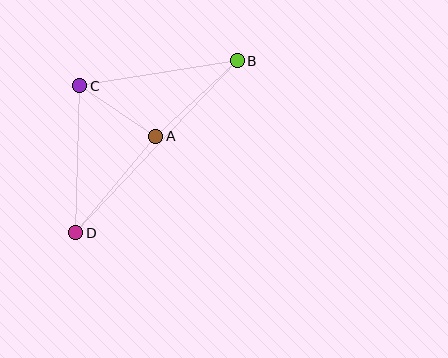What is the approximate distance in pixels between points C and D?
The distance between C and D is approximately 147 pixels.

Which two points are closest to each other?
Points A and C are closest to each other.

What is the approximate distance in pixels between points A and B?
The distance between A and B is approximately 111 pixels.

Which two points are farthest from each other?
Points B and D are farthest from each other.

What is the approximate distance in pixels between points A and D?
The distance between A and D is approximately 125 pixels.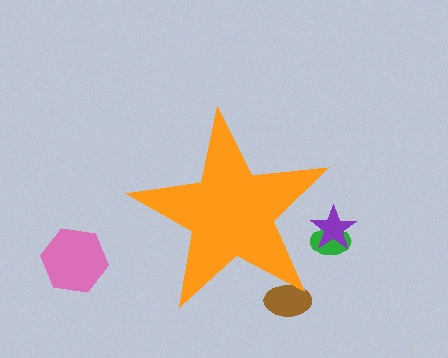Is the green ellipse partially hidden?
Yes, the green ellipse is partially hidden behind the orange star.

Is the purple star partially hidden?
Yes, the purple star is partially hidden behind the orange star.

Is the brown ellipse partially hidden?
Yes, the brown ellipse is partially hidden behind the orange star.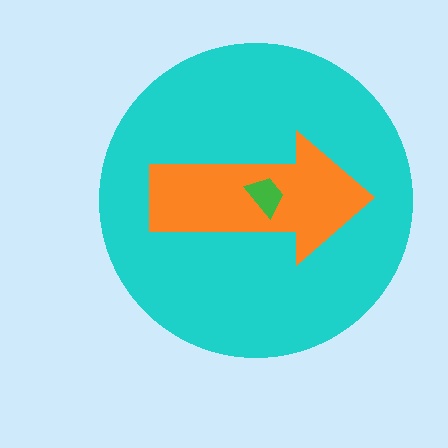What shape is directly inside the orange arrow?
The green trapezoid.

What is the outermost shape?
The cyan circle.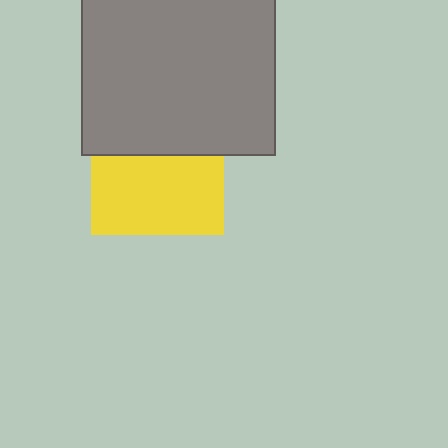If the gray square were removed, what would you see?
You would see the complete yellow square.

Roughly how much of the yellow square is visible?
About half of it is visible (roughly 60%).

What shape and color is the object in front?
The object in front is a gray square.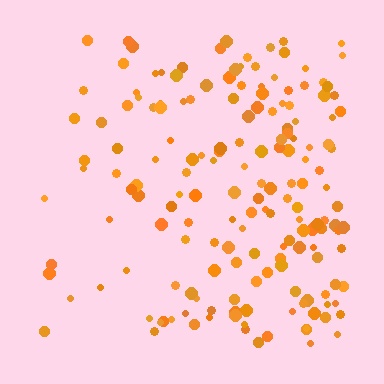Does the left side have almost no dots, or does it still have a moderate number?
Still a moderate number, just noticeably fewer than the right.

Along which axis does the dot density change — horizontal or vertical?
Horizontal.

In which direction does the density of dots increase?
From left to right, with the right side densest.